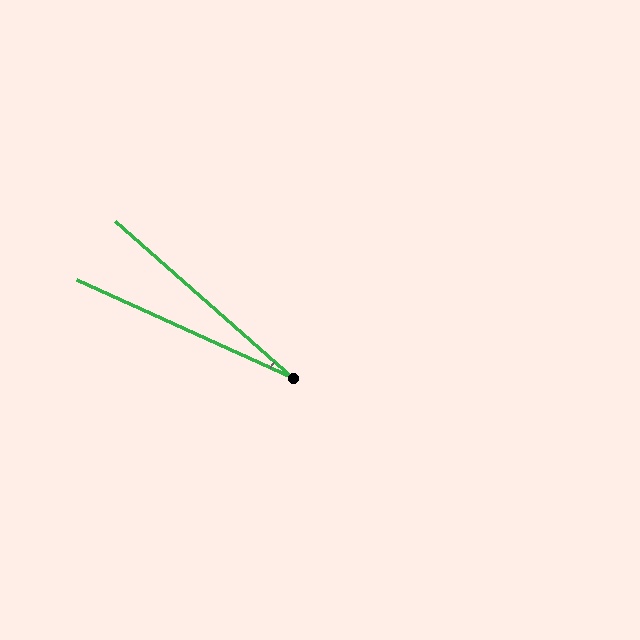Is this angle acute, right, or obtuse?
It is acute.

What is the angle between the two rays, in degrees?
Approximately 17 degrees.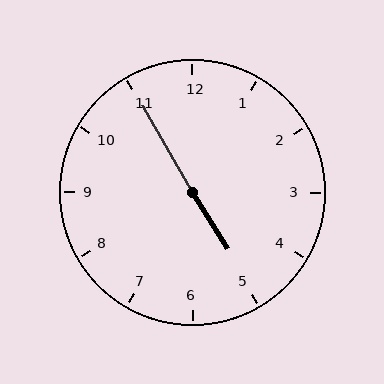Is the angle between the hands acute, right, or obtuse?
It is obtuse.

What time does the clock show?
4:55.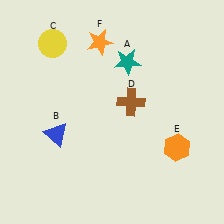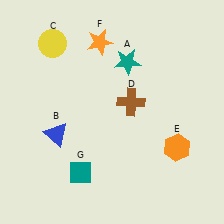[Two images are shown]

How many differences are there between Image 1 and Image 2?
There is 1 difference between the two images.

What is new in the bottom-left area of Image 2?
A teal diamond (G) was added in the bottom-left area of Image 2.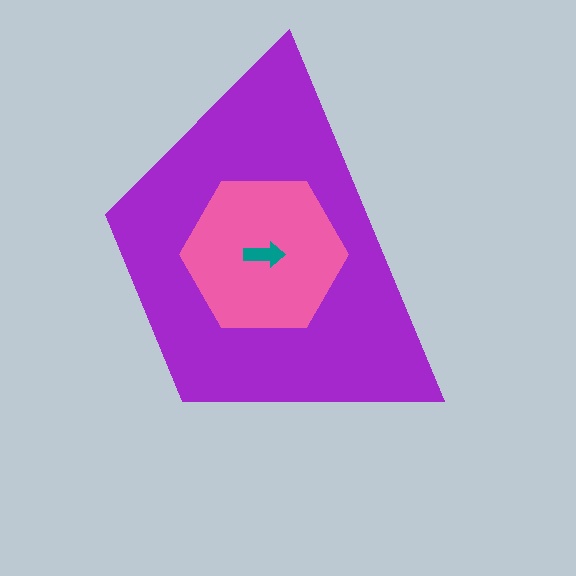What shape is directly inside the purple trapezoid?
The pink hexagon.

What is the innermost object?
The teal arrow.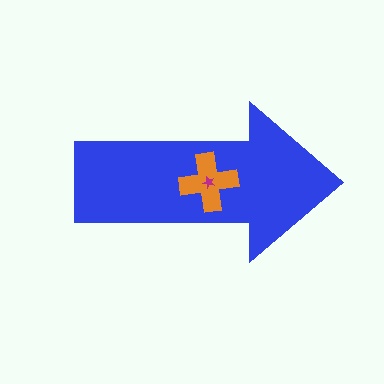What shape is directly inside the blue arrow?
The orange cross.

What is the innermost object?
The magenta star.